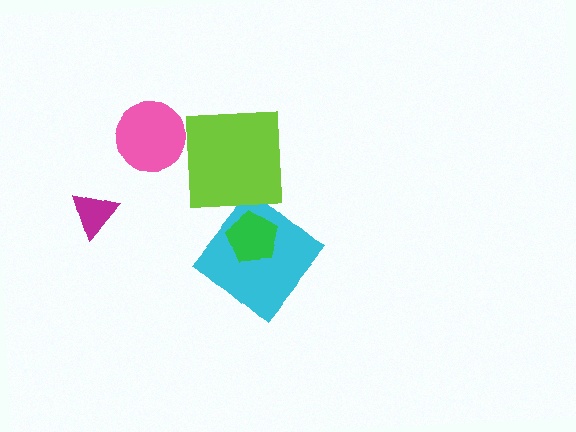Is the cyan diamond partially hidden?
Yes, it is partially covered by another shape.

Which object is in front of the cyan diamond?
The green pentagon is in front of the cyan diamond.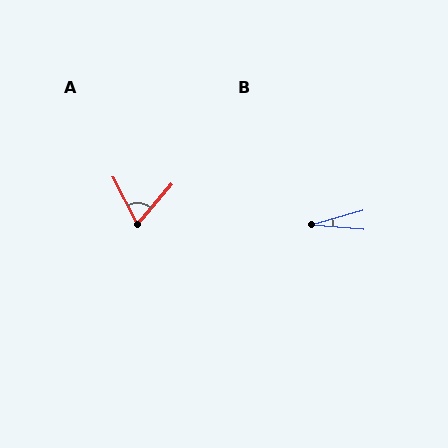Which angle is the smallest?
B, at approximately 21 degrees.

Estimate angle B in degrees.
Approximately 21 degrees.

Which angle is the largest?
A, at approximately 68 degrees.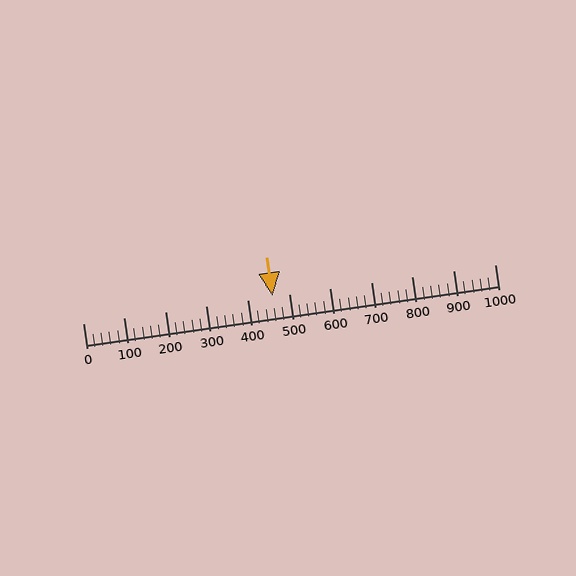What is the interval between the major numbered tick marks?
The major tick marks are spaced 100 units apart.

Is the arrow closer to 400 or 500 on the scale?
The arrow is closer to 500.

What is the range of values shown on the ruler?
The ruler shows values from 0 to 1000.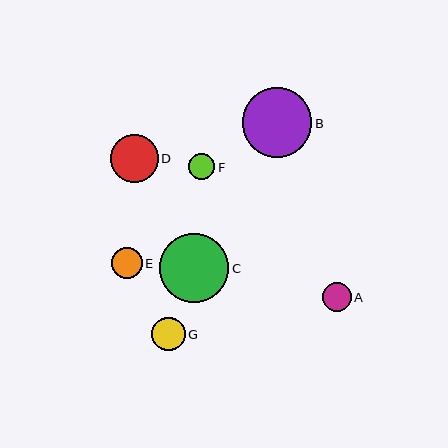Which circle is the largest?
Circle B is the largest with a size of approximately 69 pixels.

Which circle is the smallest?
Circle F is the smallest with a size of approximately 27 pixels.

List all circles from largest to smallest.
From largest to smallest: B, C, D, G, E, A, F.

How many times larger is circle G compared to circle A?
Circle G is approximately 1.2 times the size of circle A.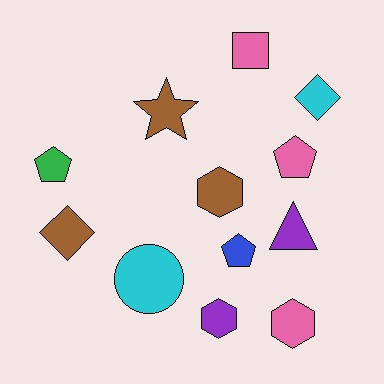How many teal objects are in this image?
There are no teal objects.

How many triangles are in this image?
There is 1 triangle.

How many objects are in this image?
There are 12 objects.